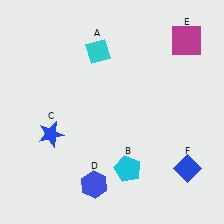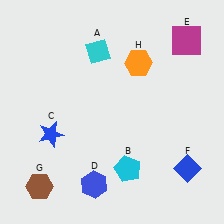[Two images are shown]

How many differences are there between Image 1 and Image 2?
There are 2 differences between the two images.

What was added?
A brown hexagon (G), an orange hexagon (H) were added in Image 2.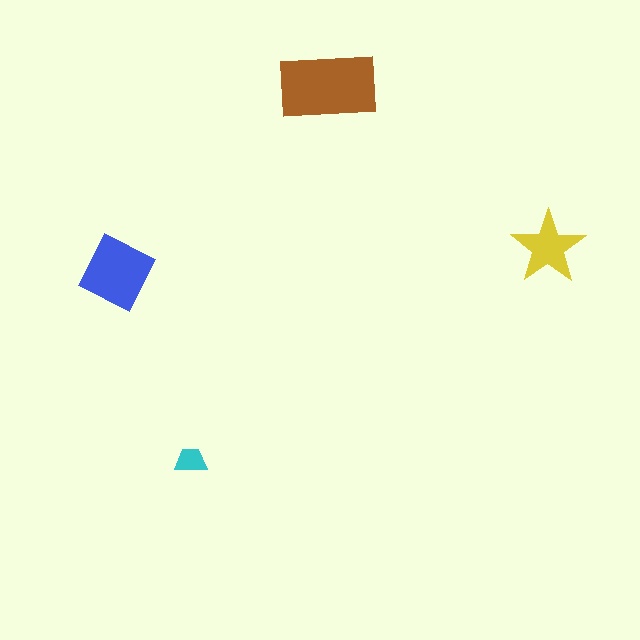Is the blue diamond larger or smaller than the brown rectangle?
Smaller.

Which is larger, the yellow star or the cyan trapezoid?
The yellow star.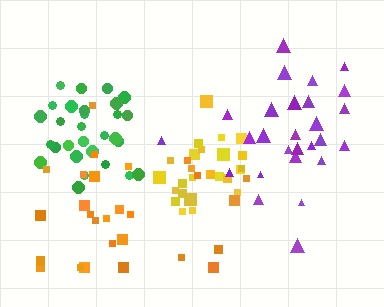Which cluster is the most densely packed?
Green.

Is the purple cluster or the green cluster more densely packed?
Green.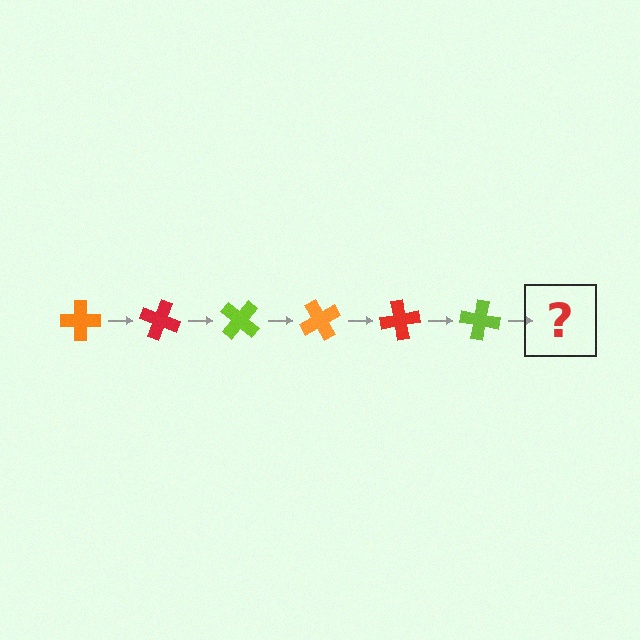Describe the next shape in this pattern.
It should be an orange cross, rotated 120 degrees from the start.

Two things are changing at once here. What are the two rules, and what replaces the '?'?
The two rules are that it rotates 20 degrees each step and the color cycles through orange, red, and lime. The '?' should be an orange cross, rotated 120 degrees from the start.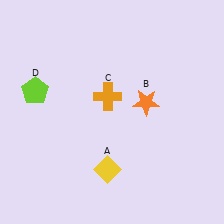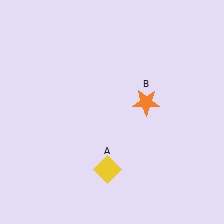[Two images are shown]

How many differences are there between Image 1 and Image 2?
There are 2 differences between the two images.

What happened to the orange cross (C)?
The orange cross (C) was removed in Image 2. It was in the top-left area of Image 1.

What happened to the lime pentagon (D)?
The lime pentagon (D) was removed in Image 2. It was in the top-left area of Image 1.